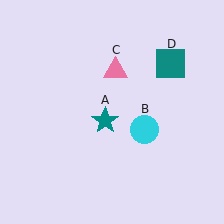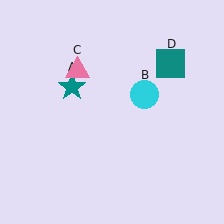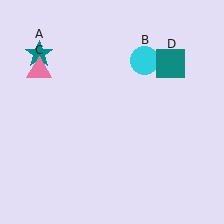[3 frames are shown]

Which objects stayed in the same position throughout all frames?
Teal square (object D) remained stationary.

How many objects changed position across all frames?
3 objects changed position: teal star (object A), cyan circle (object B), pink triangle (object C).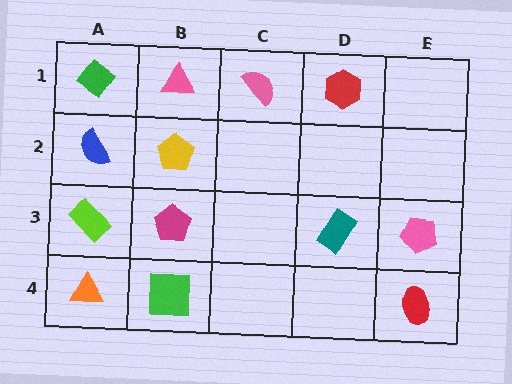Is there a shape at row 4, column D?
No, that cell is empty.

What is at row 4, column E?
A red ellipse.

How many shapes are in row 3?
4 shapes.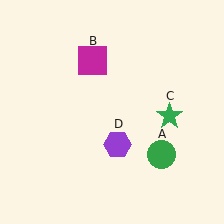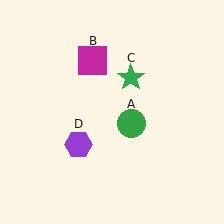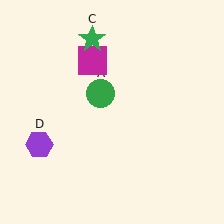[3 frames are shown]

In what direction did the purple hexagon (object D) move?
The purple hexagon (object D) moved left.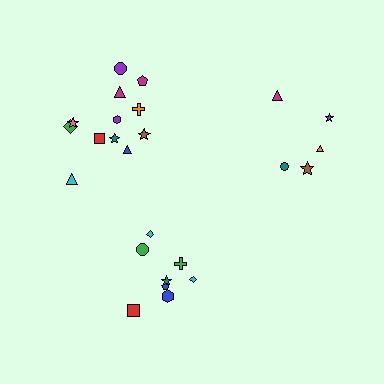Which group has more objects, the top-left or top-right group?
The top-left group.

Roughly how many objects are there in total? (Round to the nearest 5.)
Roughly 25 objects in total.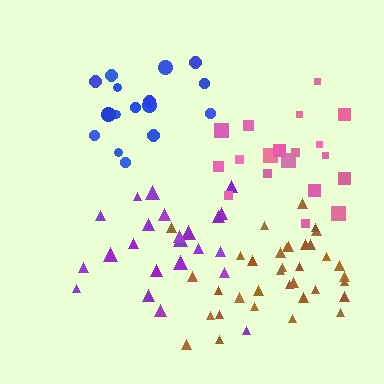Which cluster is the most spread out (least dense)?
Blue.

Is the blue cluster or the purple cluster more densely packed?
Purple.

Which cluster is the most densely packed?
Brown.